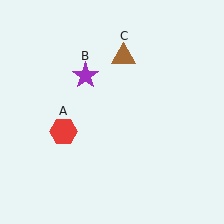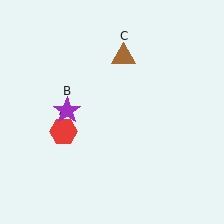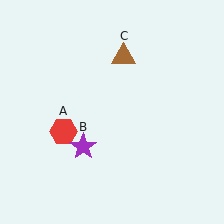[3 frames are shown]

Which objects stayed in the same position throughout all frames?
Red hexagon (object A) and brown triangle (object C) remained stationary.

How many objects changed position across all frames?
1 object changed position: purple star (object B).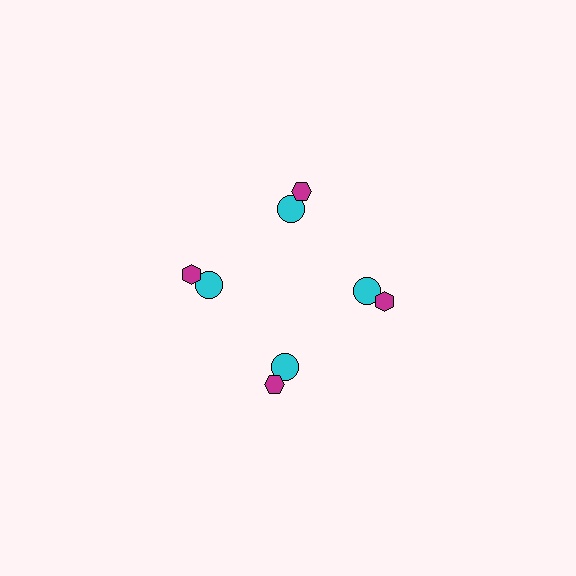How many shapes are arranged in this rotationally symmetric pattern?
There are 8 shapes, arranged in 4 groups of 2.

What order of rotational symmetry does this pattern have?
This pattern has 4-fold rotational symmetry.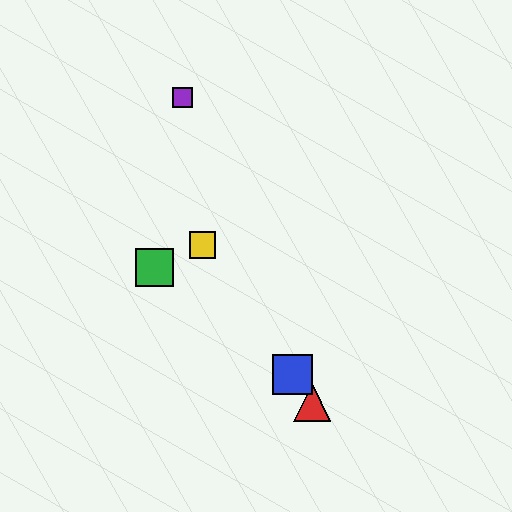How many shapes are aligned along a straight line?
3 shapes (the red triangle, the blue square, the yellow square) are aligned along a straight line.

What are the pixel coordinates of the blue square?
The blue square is at (293, 375).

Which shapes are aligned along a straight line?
The red triangle, the blue square, the yellow square are aligned along a straight line.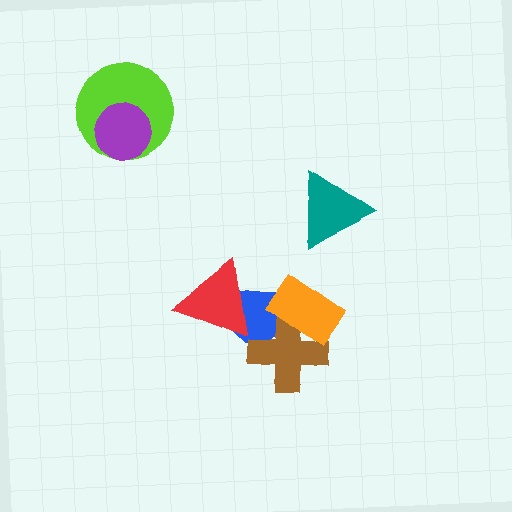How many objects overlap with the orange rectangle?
2 objects overlap with the orange rectangle.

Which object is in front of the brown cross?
The orange rectangle is in front of the brown cross.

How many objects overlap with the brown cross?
2 objects overlap with the brown cross.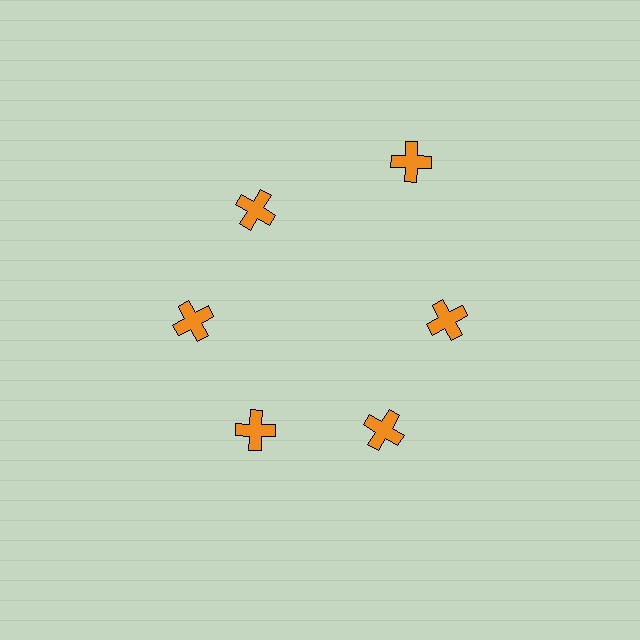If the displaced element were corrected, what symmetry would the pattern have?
It would have 6-fold rotational symmetry — the pattern would map onto itself every 60 degrees.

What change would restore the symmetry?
The symmetry would be restored by moving it inward, back onto the ring so that all 6 crosses sit at equal angles and equal distance from the center.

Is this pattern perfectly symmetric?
No. The 6 orange crosses are arranged in a ring, but one element near the 1 o'clock position is pushed outward from the center, breaking the 6-fold rotational symmetry.